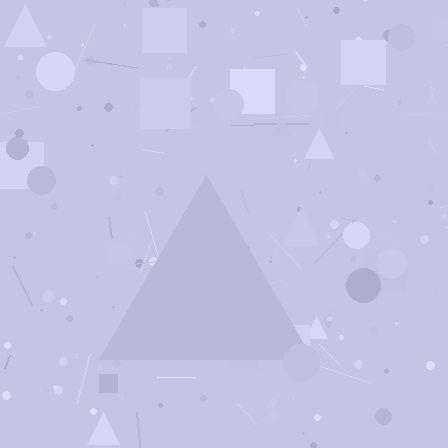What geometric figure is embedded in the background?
A triangle is embedded in the background.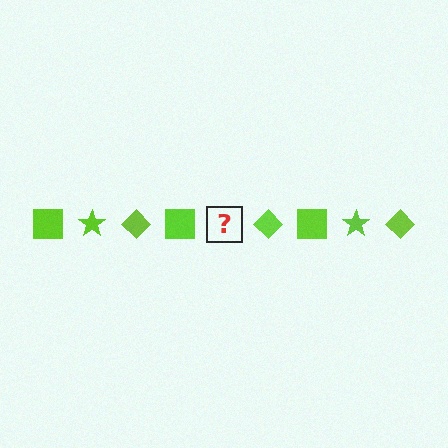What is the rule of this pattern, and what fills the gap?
The rule is that the pattern cycles through square, star, diamond shapes in lime. The gap should be filled with a lime star.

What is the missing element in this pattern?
The missing element is a lime star.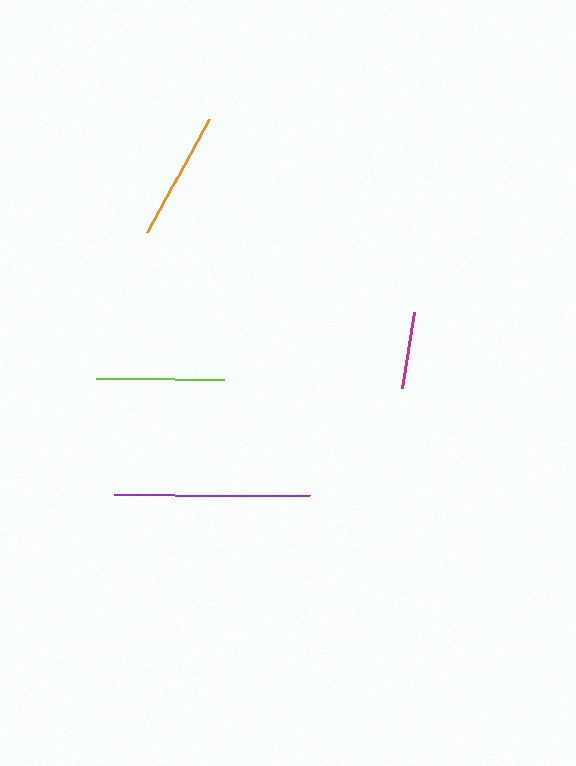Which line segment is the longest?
The purple line is the longest at approximately 196 pixels.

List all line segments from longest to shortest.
From longest to shortest: purple, orange, lime, magenta.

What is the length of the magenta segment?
The magenta segment is approximately 77 pixels long.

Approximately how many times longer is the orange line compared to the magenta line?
The orange line is approximately 1.7 times the length of the magenta line.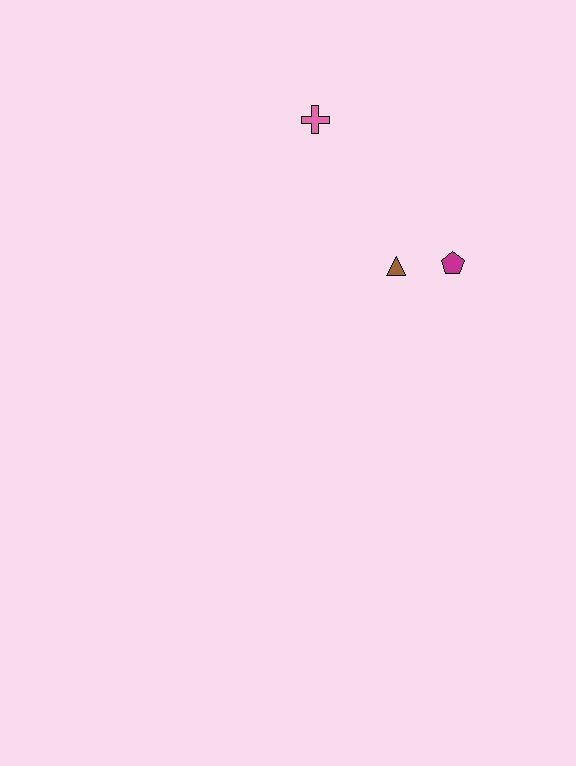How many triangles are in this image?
There is 1 triangle.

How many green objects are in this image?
There are no green objects.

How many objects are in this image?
There are 3 objects.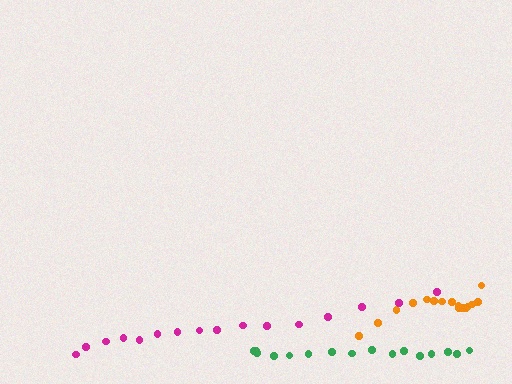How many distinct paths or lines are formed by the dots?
There are 3 distinct paths.